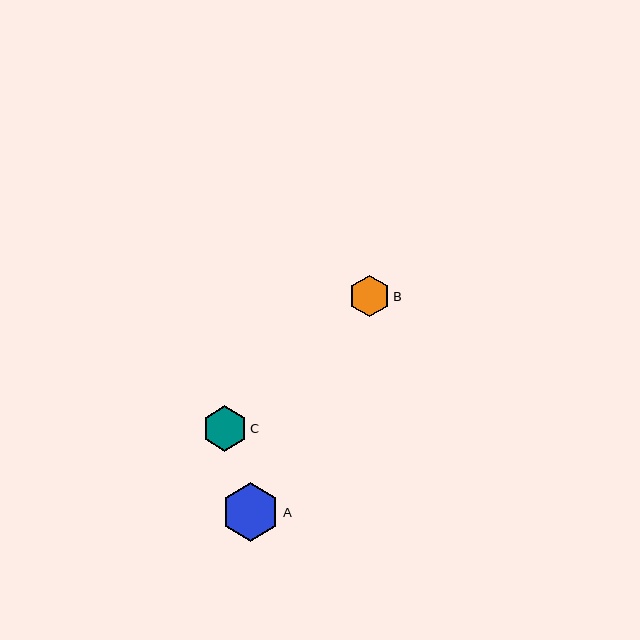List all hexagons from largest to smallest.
From largest to smallest: A, C, B.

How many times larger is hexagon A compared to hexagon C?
Hexagon A is approximately 1.3 times the size of hexagon C.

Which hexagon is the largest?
Hexagon A is the largest with a size of approximately 58 pixels.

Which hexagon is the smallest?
Hexagon B is the smallest with a size of approximately 41 pixels.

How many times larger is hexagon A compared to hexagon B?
Hexagon A is approximately 1.4 times the size of hexagon B.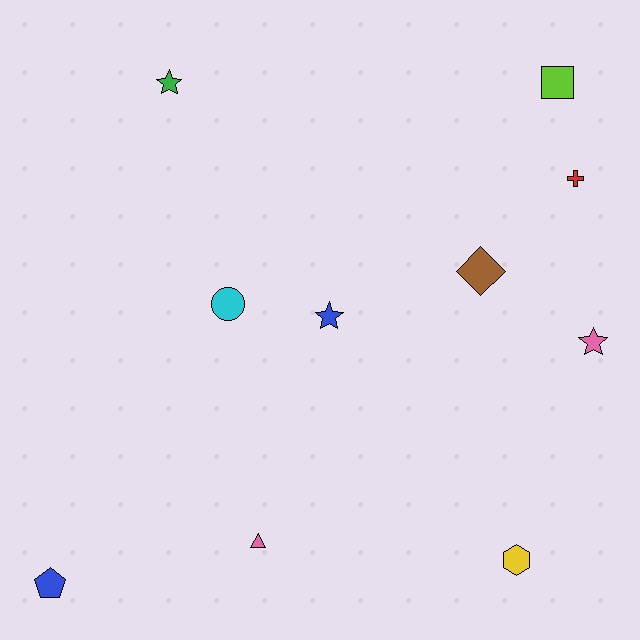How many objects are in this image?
There are 10 objects.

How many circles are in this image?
There is 1 circle.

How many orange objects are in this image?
There are no orange objects.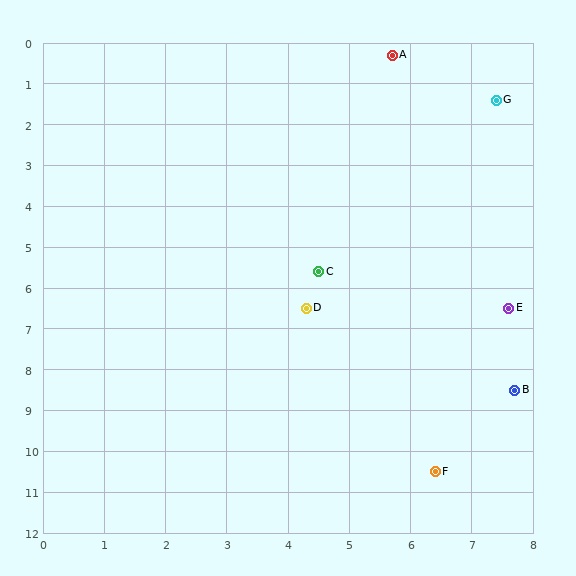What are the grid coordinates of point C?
Point C is at approximately (4.5, 5.6).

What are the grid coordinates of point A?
Point A is at approximately (5.7, 0.3).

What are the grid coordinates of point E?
Point E is at approximately (7.6, 6.5).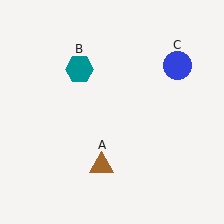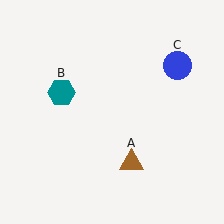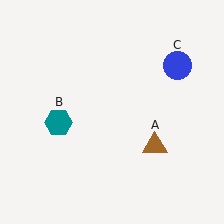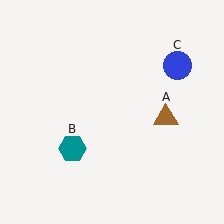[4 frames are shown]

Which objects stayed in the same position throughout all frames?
Blue circle (object C) remained stationary.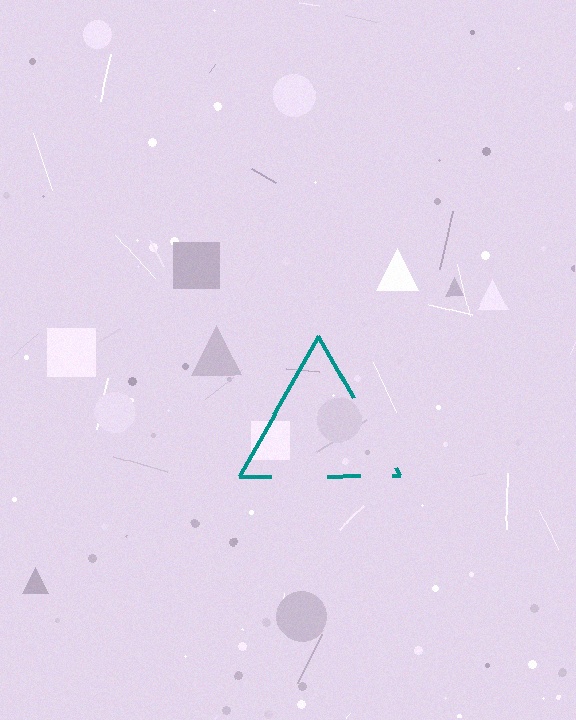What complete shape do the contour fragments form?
The contour fragments form a triangle.